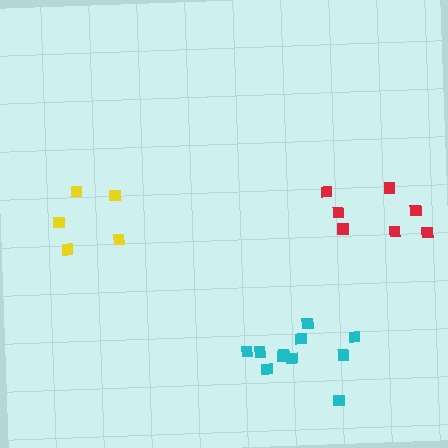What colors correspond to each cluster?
The clusters are colored: cyan, red, yellow.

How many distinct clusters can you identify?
There are 3 distinct clusters.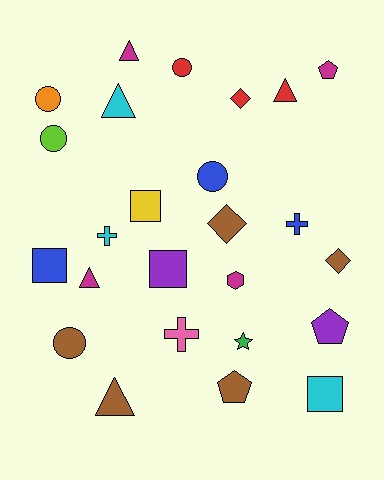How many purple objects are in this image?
There are 2 purple objects.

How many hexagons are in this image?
There is 1 hexagon.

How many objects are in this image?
There are 25 objects.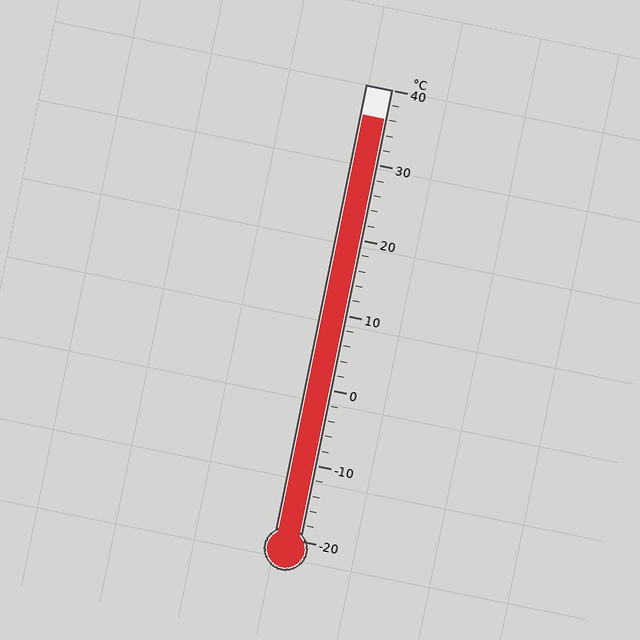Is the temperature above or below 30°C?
The temperature is above 30°C.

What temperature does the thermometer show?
The thermometer shows approximately 36°C.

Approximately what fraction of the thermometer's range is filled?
The thermometer is filled to approximately 95% of its range.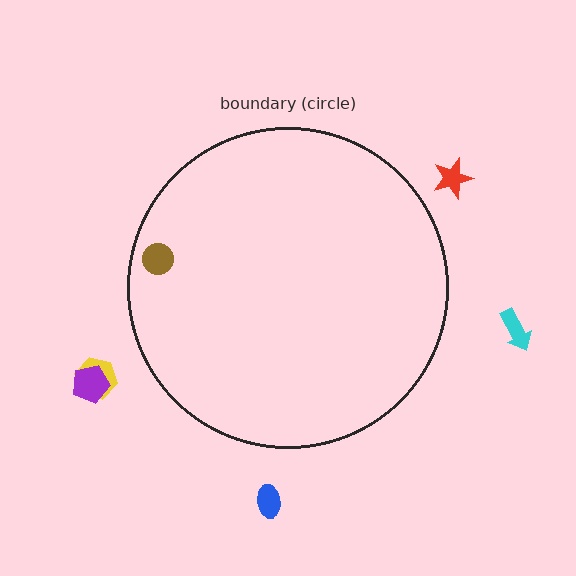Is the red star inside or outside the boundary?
Outside.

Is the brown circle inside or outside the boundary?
Inside.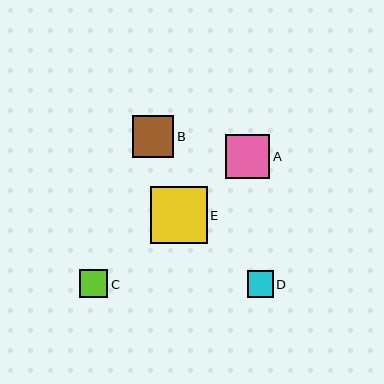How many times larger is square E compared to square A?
Square E is approximately 1.3 times the size of square A.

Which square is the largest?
Square E is the largest with a size of approximately 57 pixels.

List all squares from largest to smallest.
From largest to smallest: E, A, B, C, D.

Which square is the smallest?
Square D is the smallest with a size of approximately 26 pixels.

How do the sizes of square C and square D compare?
Square C and square D are approximately the same size.